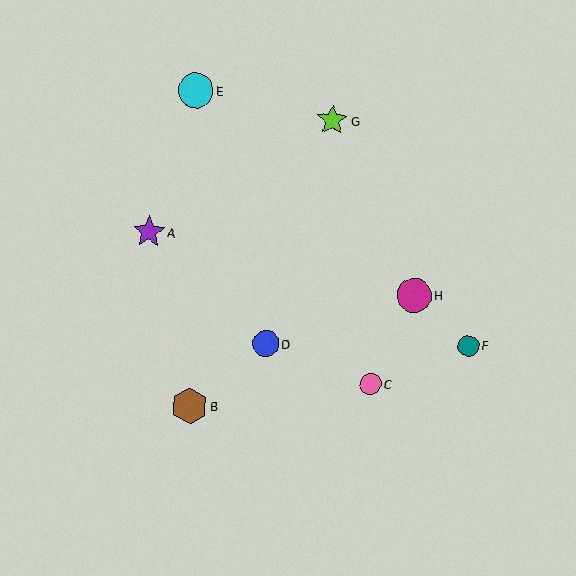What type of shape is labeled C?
Shape C is a pink circle.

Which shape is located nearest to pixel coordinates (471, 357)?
The teal circle (labeled F) at (469, 346) is nearest to that location.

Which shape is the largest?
The brown hexagon (labeled B) is the largest.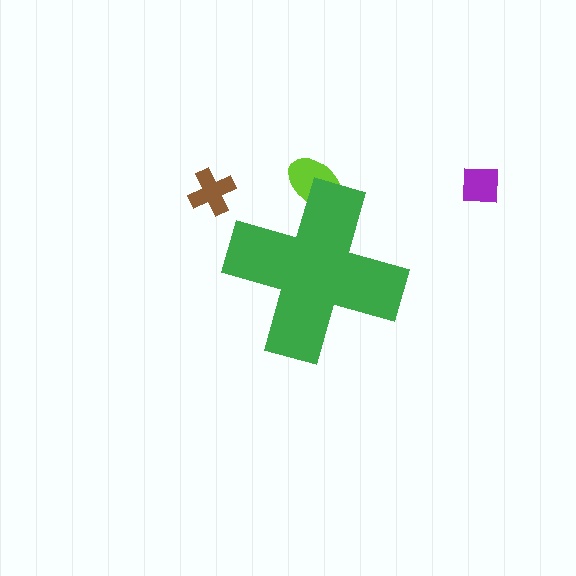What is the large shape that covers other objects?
A green cross.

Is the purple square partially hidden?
No, the purple square is fully visible.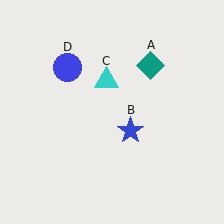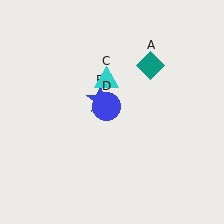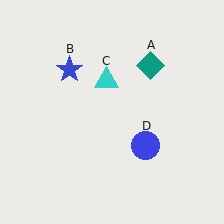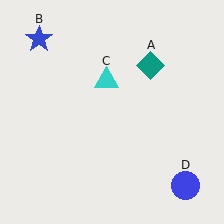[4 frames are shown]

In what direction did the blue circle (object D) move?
The blue circle (object D) moved down and to the right.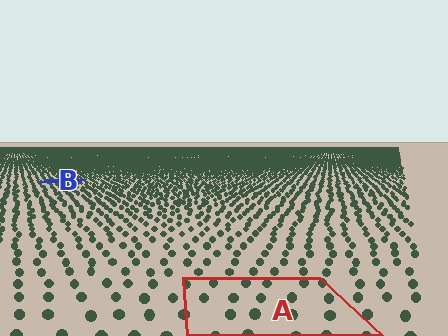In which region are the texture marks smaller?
The texture marks are smaller in region B, because it is farther away.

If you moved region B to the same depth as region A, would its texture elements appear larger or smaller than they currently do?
They would appear larger. At a closer depth, the same texture elements are projected at a bigger on-screen size.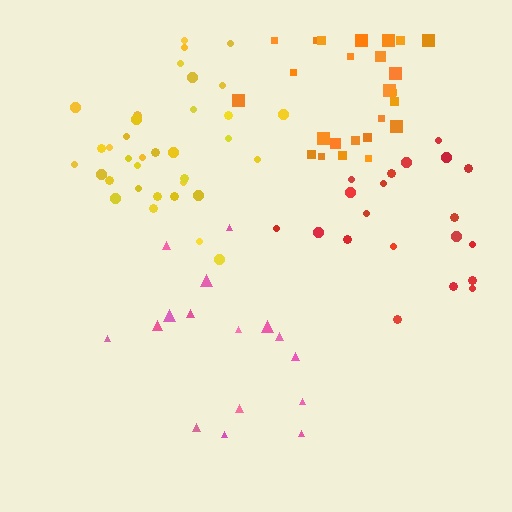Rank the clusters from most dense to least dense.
yellow, orange, red, pink.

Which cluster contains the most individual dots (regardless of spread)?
Yellow (35).